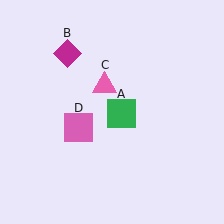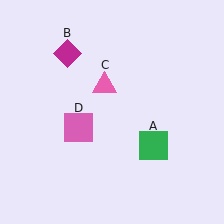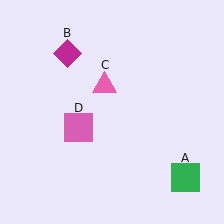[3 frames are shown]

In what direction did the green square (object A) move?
The green square (object A) moved down and to the right.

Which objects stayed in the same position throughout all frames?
Magenta diamond (object B) and pink triangle (object C) and pink square (object D) remained stationary.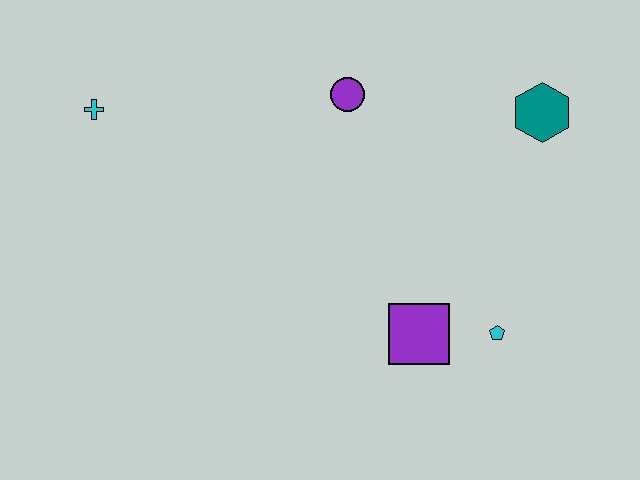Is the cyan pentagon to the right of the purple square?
Yes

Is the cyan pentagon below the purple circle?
Yes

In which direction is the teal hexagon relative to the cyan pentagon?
The teal hexagon is above the cyan pentagon.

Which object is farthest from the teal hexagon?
The cyan cross is farthest from the teal hexagon.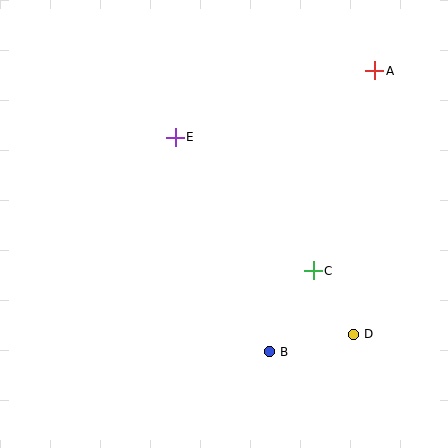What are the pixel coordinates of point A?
Point A is at (375, 71).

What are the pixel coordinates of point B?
Point B is at (269, 352).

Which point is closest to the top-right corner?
Point A is closest to the top-right corner.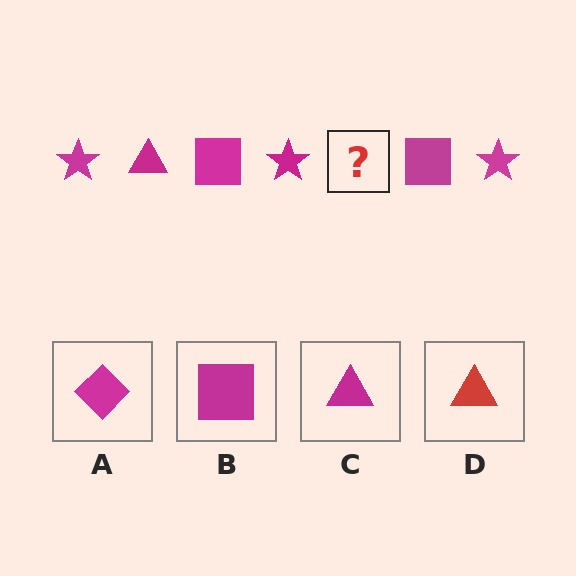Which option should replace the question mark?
Option C.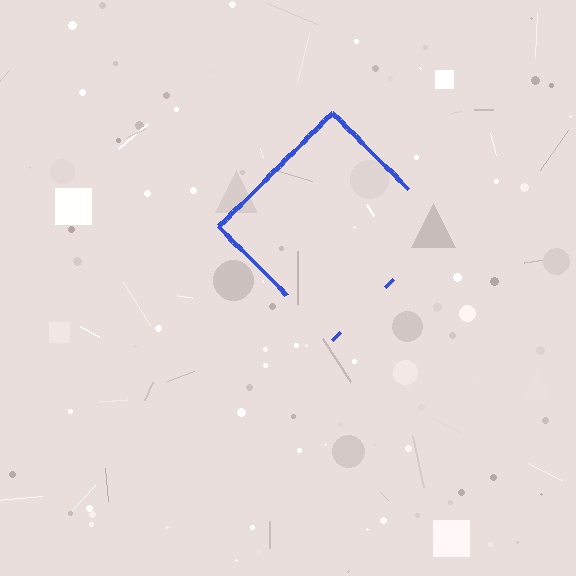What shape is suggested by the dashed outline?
The dashed outline suggests a diamond.